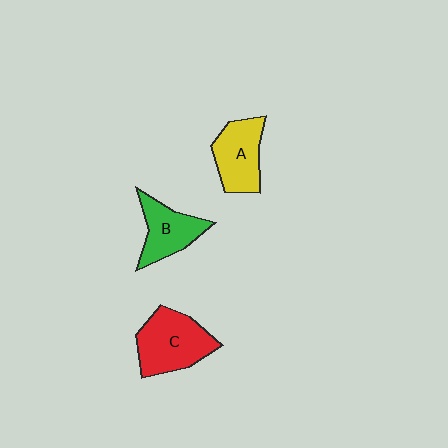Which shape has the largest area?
Shape C (red).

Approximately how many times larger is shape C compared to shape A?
Approximately 1.2 times.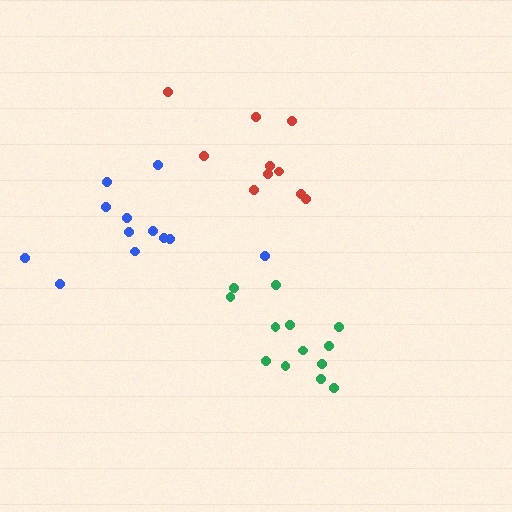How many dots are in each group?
Group 1: 13 dots, Group 2: 12 dots, Group 3: 10 dots (35 total).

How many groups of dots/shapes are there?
There are 3 groups.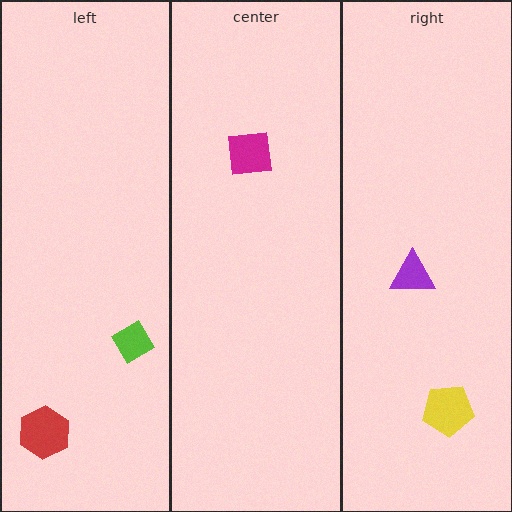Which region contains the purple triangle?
The right region.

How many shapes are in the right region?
2.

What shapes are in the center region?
The magenta square.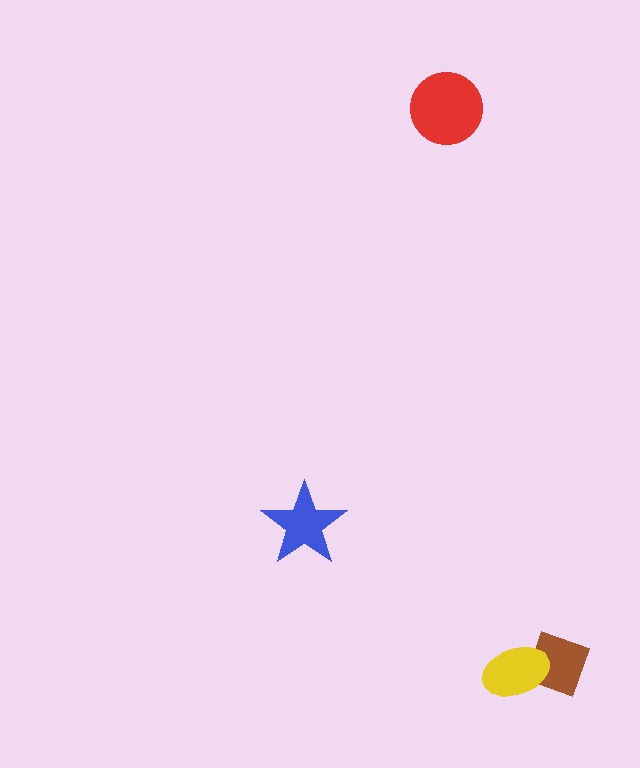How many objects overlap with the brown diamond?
1 object overlaps with the brown diamond.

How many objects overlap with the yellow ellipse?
1 object overlaps with the yellow ellipse.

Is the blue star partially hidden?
No, no other shape covers it.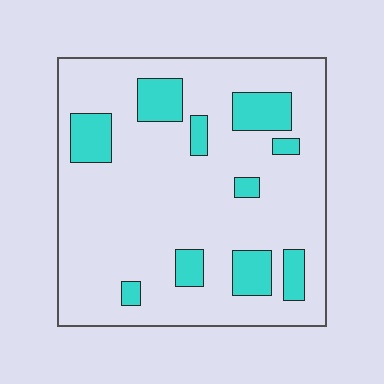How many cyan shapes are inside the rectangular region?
10.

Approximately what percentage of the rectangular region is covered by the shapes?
Approximately 20%.